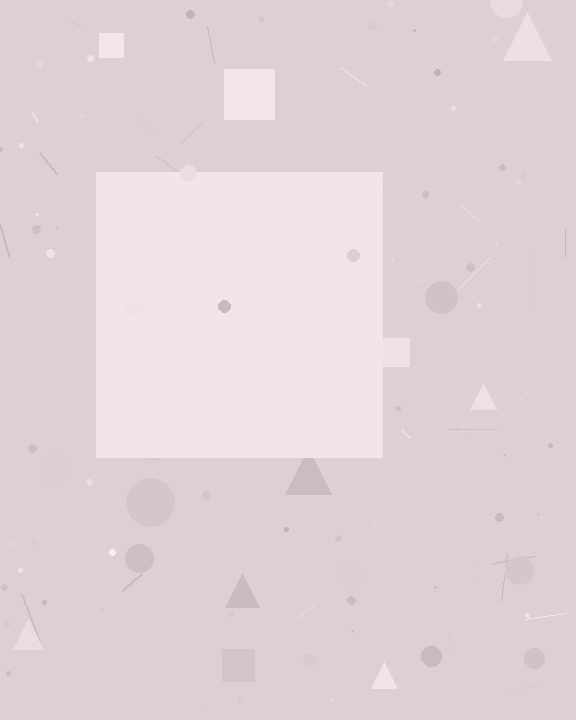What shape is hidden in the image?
A square is hidden in the image.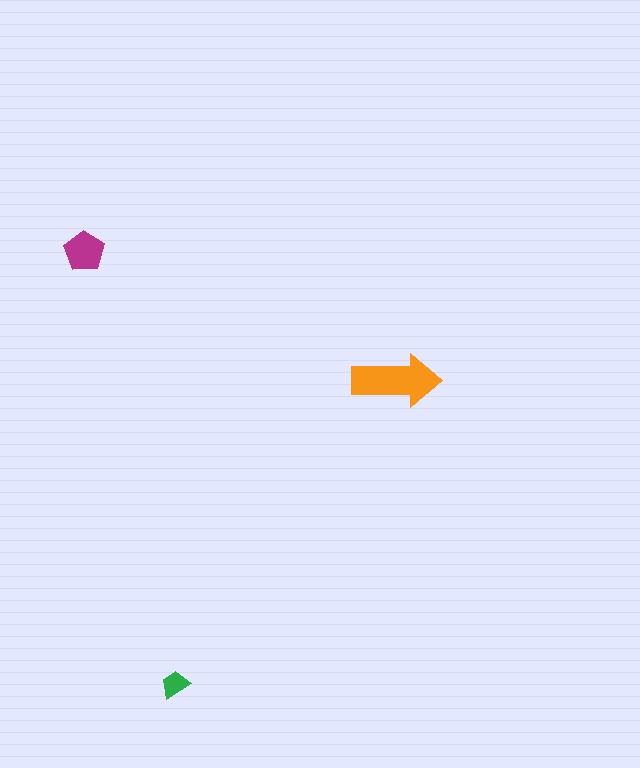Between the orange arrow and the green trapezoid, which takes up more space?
The orange arrow.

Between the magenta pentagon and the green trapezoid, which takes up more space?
The magenta pentagon.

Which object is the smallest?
The green trapezoid.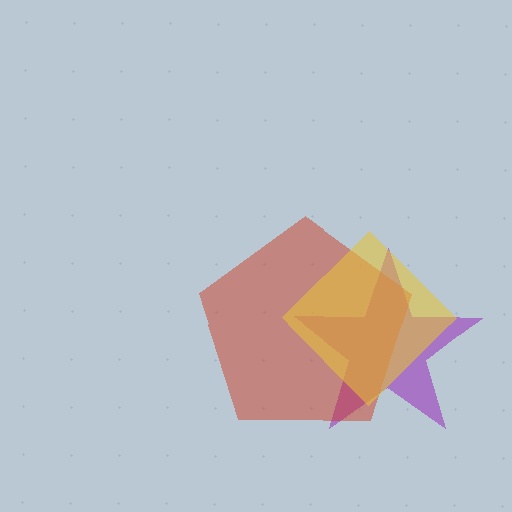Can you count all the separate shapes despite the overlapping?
Yes, there are 3 separate shapes.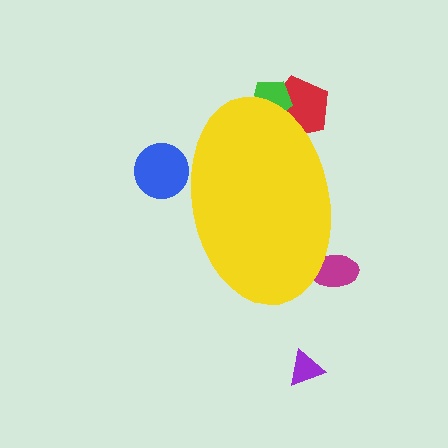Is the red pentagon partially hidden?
Yes, the red pentagon is partially hidden behind the yellow ellipse.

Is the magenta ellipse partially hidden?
Yes, the magenta ellipse is partially hidden behind the yellow ellipse.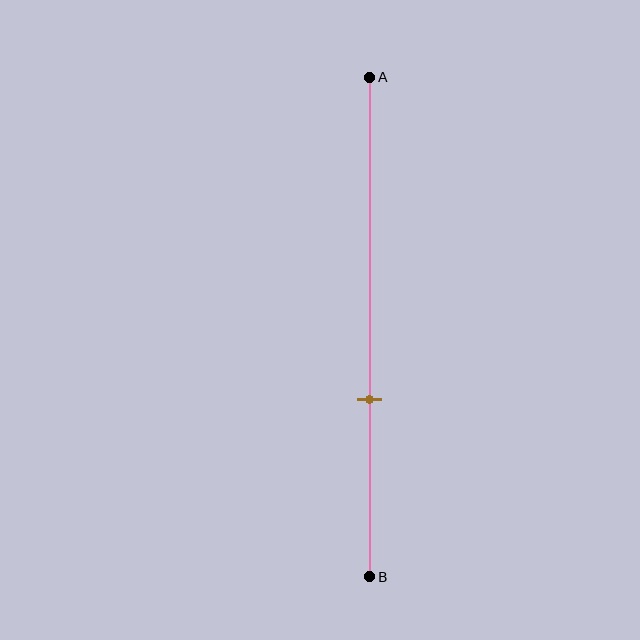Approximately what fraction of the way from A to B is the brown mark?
The brown mark is approximately 65% of the way from A to B.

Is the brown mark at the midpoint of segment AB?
No, the mark is at about 65% from A, not at the 50% midpoint.